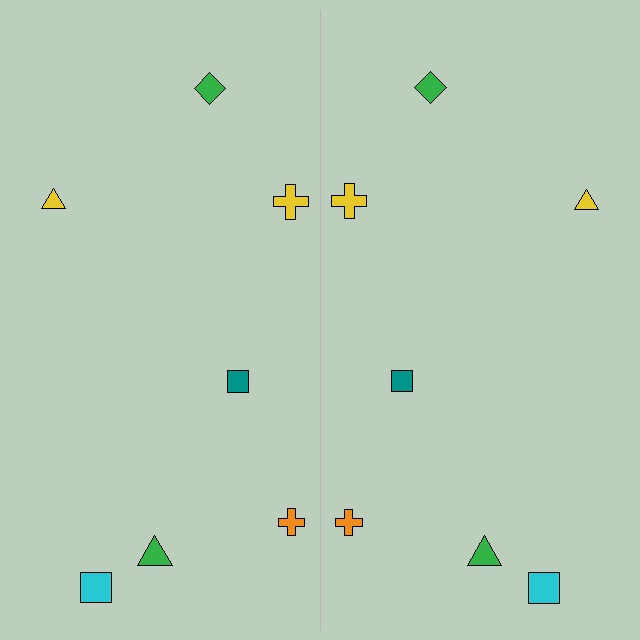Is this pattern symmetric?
Yes, this pattern has bilateral (reflection) symmetry.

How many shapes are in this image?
There are 14 shapes in this image.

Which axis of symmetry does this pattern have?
The pattern has a vertical axis of symmetry running through the center of the image.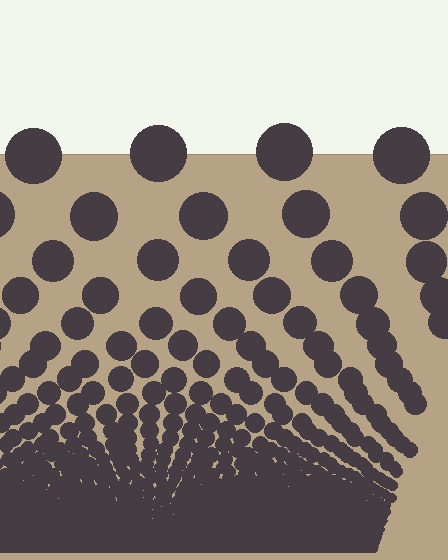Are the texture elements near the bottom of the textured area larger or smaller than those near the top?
Smaller. The gradient is inverted — elements near the bottom are smaller and denser.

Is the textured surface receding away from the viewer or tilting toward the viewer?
The surface appears to tilt toward the viewer. Texture elements get larger and sparser toward the top.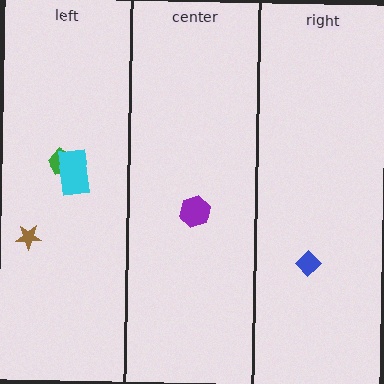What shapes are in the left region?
The green pentagon, the cyan rectangle, the brown star.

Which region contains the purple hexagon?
The center region.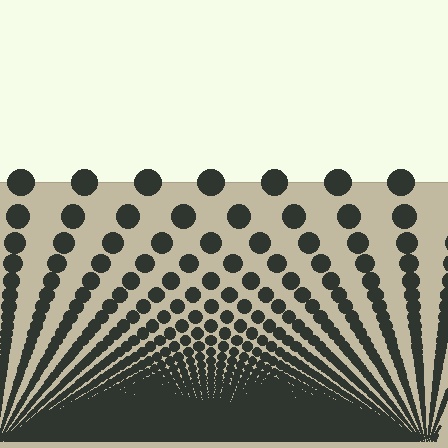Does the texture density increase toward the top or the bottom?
Density increases toward the bottom.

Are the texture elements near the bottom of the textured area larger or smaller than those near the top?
Smaller. The gradient is inverted — elements near the bottom are smaller and denser.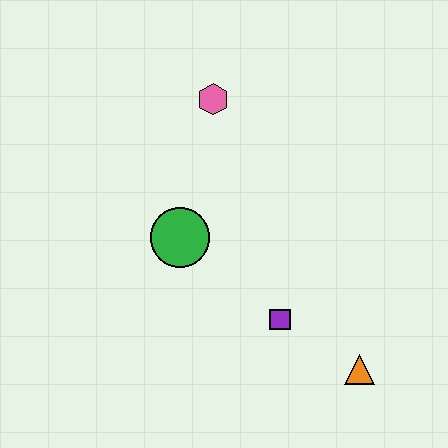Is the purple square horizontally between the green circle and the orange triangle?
Yes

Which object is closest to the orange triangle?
The purple square is closest to the orange triangle.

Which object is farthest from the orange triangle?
The pink hexagon is farthest from the orange triangle.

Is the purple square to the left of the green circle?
No